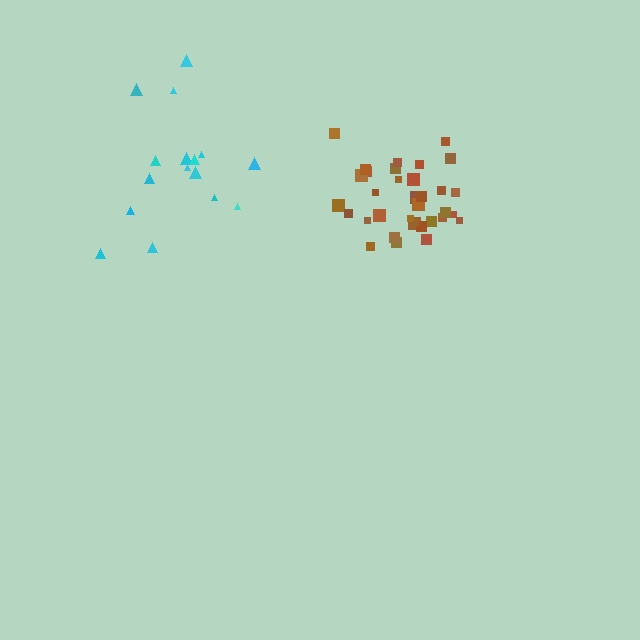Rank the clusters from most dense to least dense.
brown, cyan.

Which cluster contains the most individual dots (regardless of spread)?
Brown (34).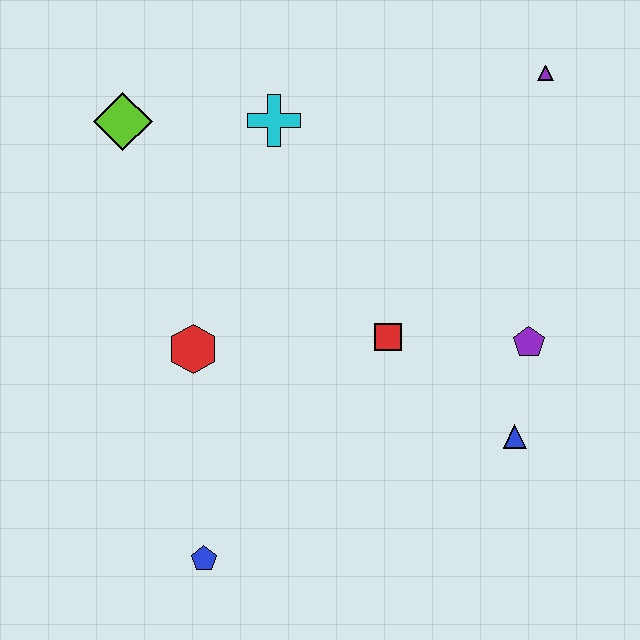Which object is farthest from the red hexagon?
The purple triangle is farthest from the red hexagon.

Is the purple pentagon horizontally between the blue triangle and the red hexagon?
No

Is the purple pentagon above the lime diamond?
No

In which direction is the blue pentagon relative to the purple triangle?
The blue pentagon is below the purple triangle.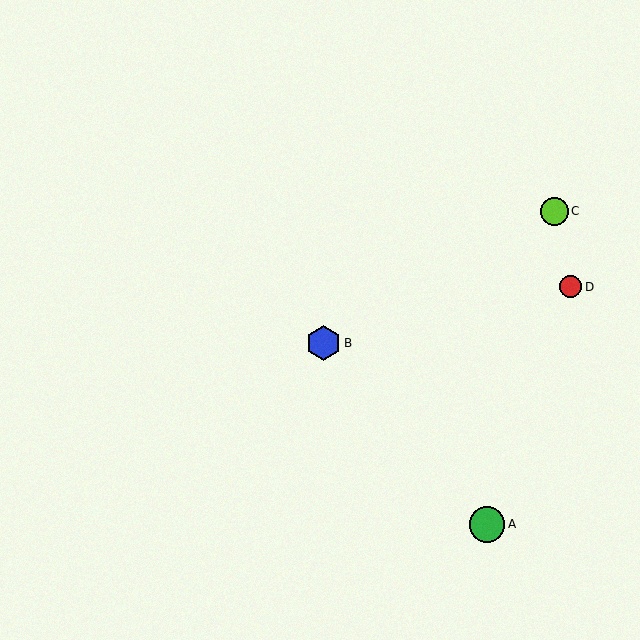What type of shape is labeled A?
Shape A is a green circle.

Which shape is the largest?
The green circle (labeled A) is the largest.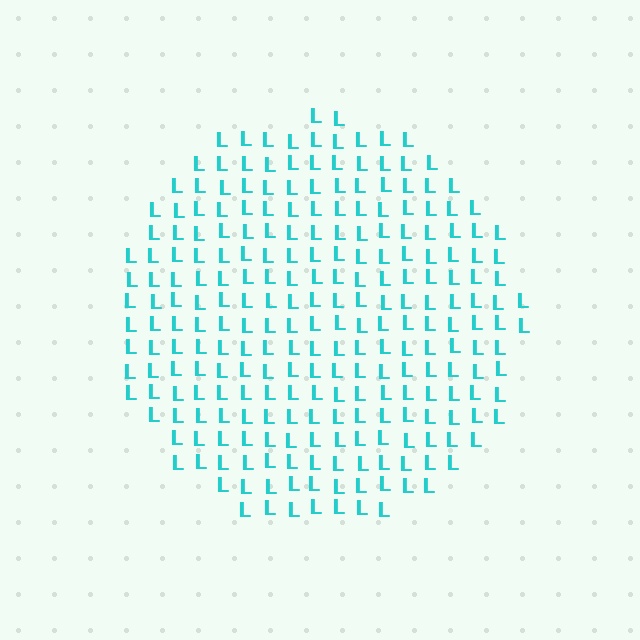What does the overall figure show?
The overall figure shows a circle.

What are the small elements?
The small elements are letter L's.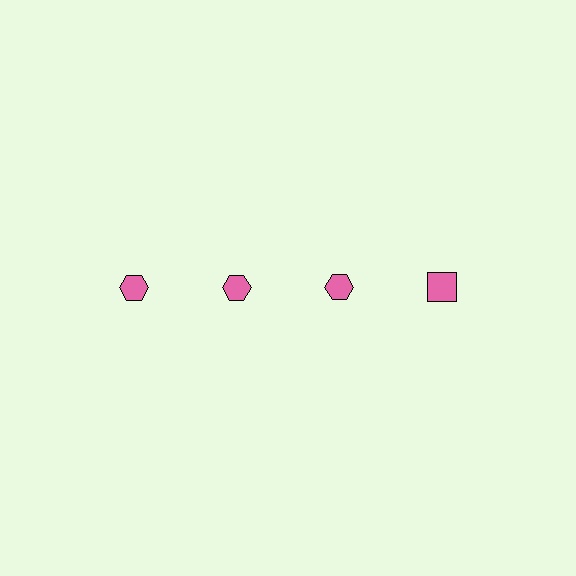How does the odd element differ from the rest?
It has a different shape: square instead of hexagon.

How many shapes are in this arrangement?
There are 4 shapes arranged in a grid pattern.